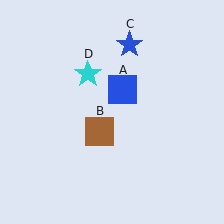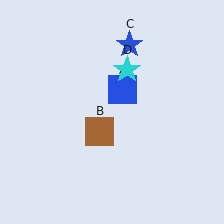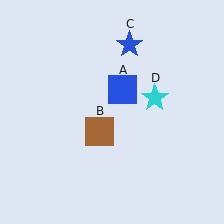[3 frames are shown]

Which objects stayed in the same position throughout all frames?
Blue square (object A) and brown square (object B) and blue star (object C) remained stationary.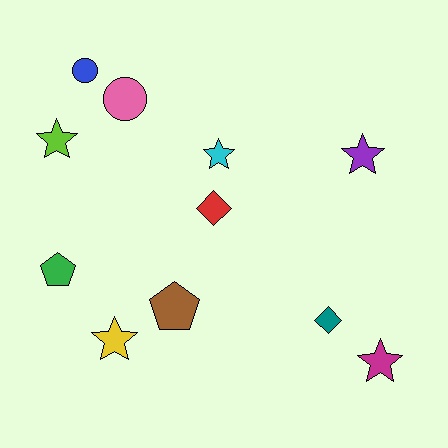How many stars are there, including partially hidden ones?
There are 5 stars.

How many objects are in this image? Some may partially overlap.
There are 11 objects.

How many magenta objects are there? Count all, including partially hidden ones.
There is 1 magenta object.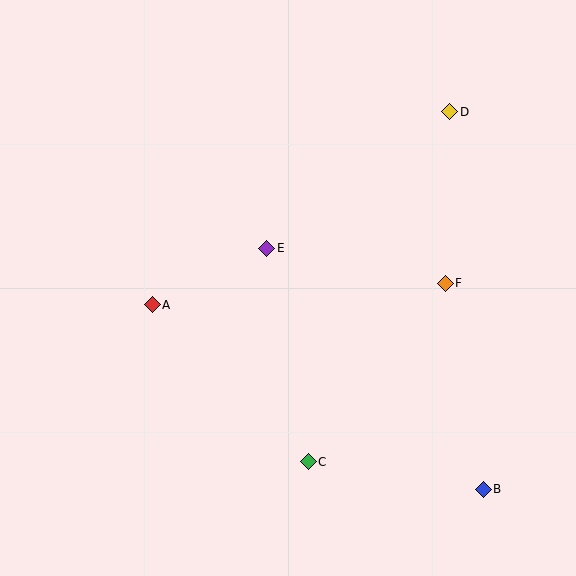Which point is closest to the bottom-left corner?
Point A is closest to the bottom-left corner.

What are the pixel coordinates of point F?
Point F is at (445, 283).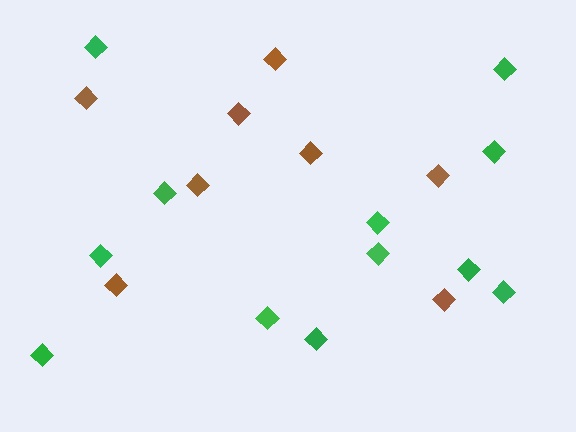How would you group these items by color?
There are 2 groups: one group of green diamonds (12) and one group of brown diamonds (8).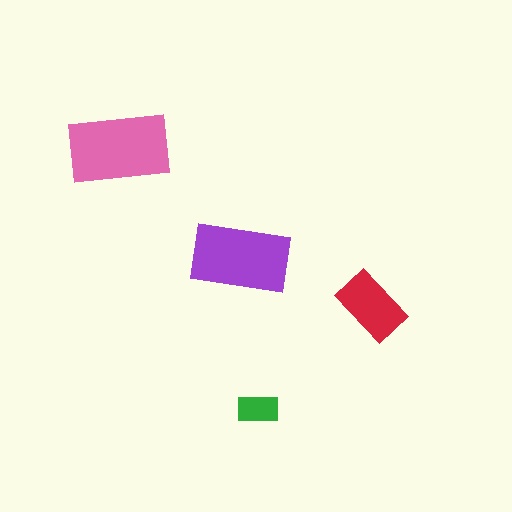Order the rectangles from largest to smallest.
the pink one, the purple one, the red one, the green one.